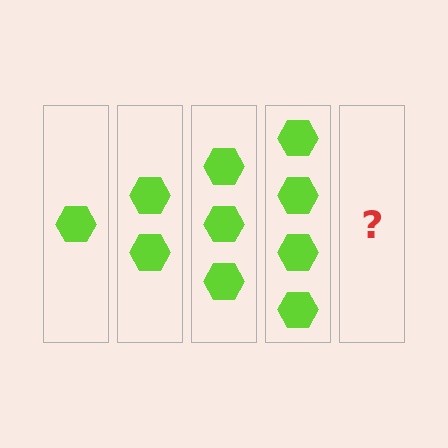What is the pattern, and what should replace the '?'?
The pattern is that each step adds one more hexagon. The '?' should be 5 hexagons.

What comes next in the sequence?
The next element should be 5 hexagons.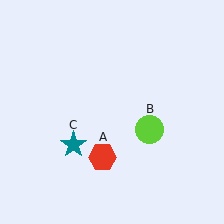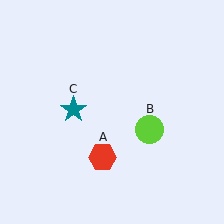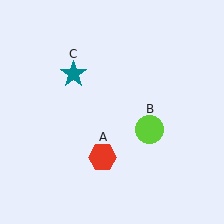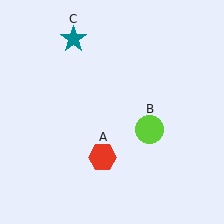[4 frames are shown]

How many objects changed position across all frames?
1 object changed position: teal star (object C).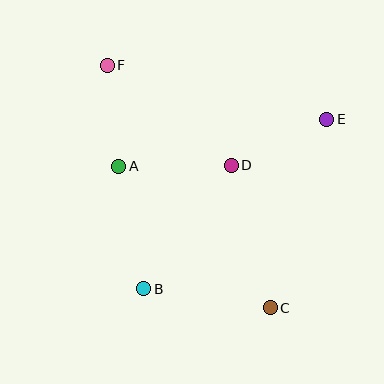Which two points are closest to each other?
Points A and F are closest to each other.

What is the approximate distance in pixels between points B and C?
The distance between B and C is approximately 128 pixels.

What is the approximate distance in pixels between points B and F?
The distance between B and F is approximately 227 pixels.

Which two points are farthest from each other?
Points C and F are farthest from each other.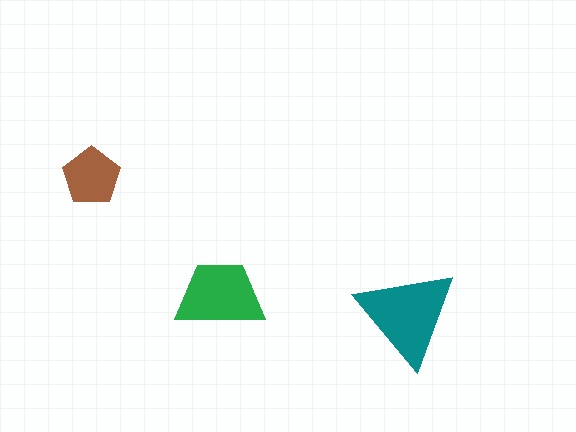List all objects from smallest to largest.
The brown pentagon, the green trapezoid, the teal triangle.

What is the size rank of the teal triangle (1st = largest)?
1st.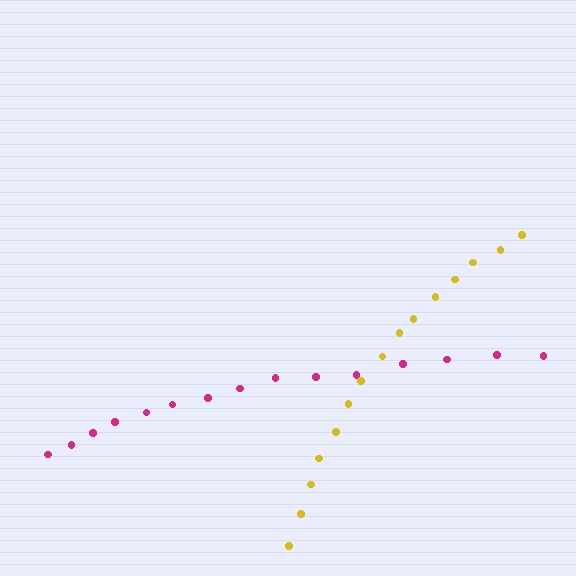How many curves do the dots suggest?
There are 2 distinct paths.